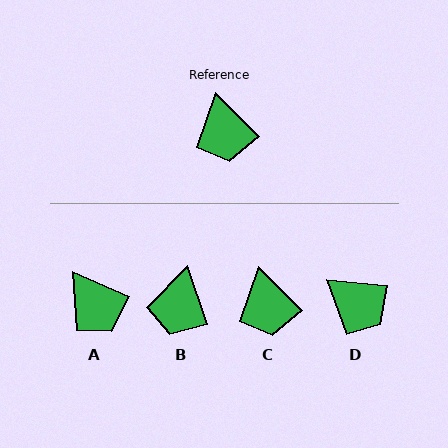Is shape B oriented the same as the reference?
No, it is off by about 26 degrees.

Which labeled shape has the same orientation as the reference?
C.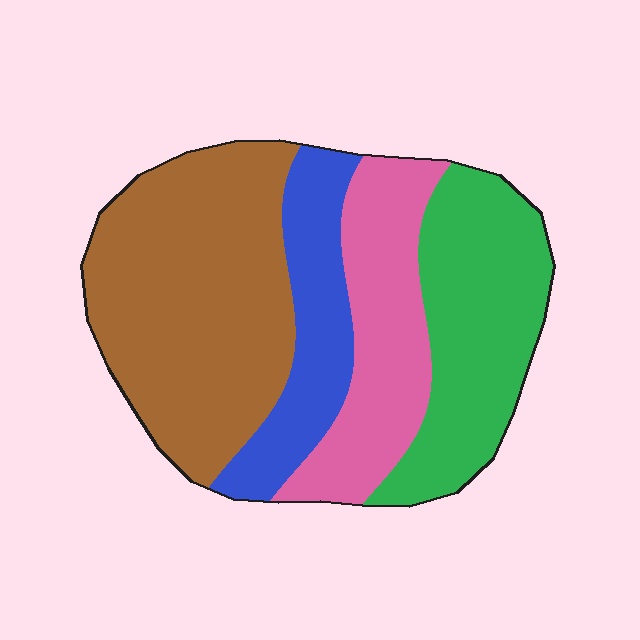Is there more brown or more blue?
Brown.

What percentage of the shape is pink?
Pink covers about 20% of the shape.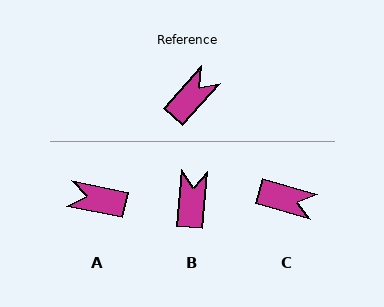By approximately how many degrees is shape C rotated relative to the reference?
Approximately 64 degrees clockwise.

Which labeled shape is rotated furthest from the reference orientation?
A, about 121 degrees away.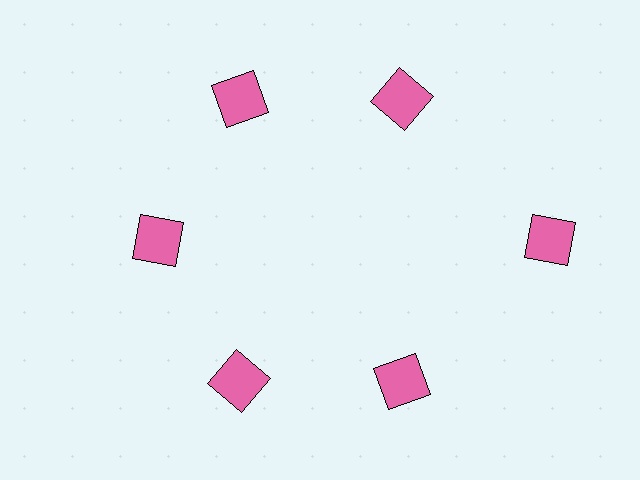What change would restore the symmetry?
The symmetry would be restored by moving it inward, back onto the ring so that all 6 squares sit at equal angles and equal distance from the center.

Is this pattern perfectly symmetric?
No. The 6 pink squares are arranged in a ring, but one element near the 3 o'clock position is pushed outward from the center, breaking the 6-fold rotational symmetry.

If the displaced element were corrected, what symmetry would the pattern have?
It would have 6-fold rotational symmetry — the pattern would map onto itself every 60 degrees.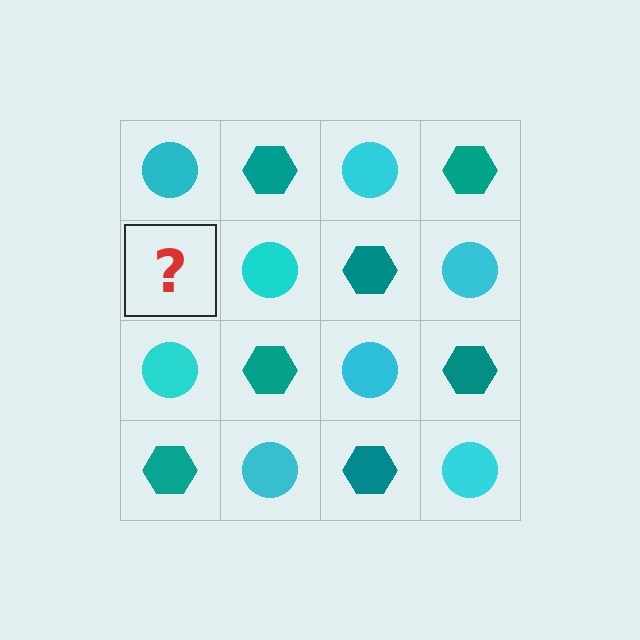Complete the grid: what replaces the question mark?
The question mark should be replaced with a teal hexagon.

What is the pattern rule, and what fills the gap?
The rule is that it alternates cyan circle and teal hexagon in a checkerboard pattern. The gap should be filled with a teal hexagon.